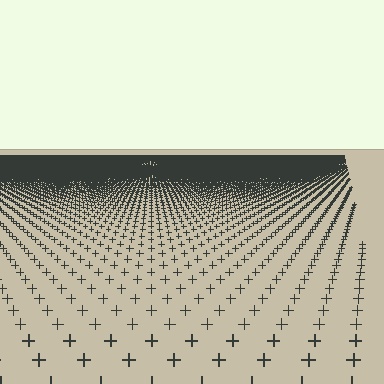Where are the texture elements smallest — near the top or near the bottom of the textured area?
Near the top.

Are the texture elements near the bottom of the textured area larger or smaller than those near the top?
Larger. Near the bottom, elements are closer to the viewer and appear at a bigger on-screen size.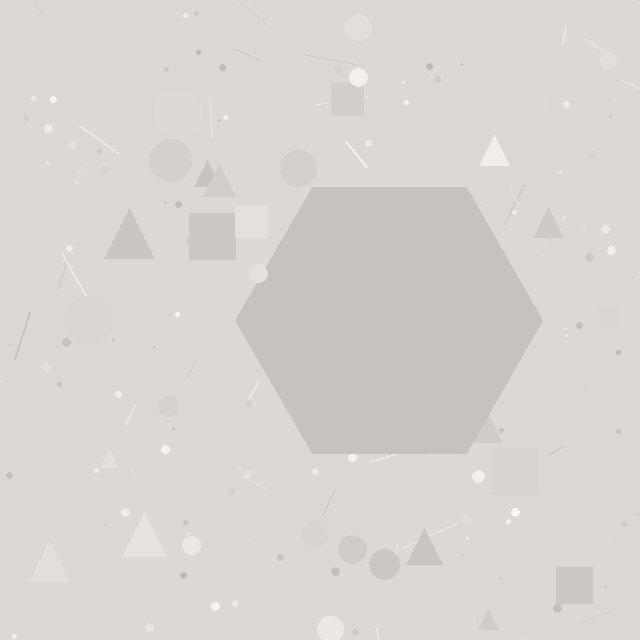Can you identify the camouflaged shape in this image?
The camouflaged shape is a hexagon.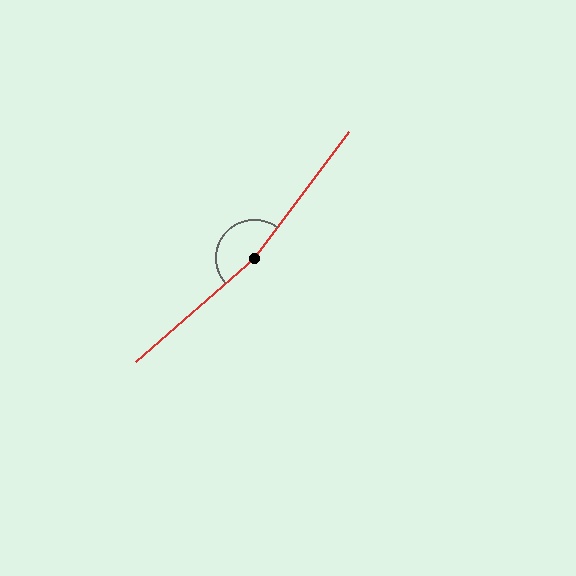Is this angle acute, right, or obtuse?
It is obtuse.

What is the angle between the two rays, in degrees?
Approximately 168 degrees.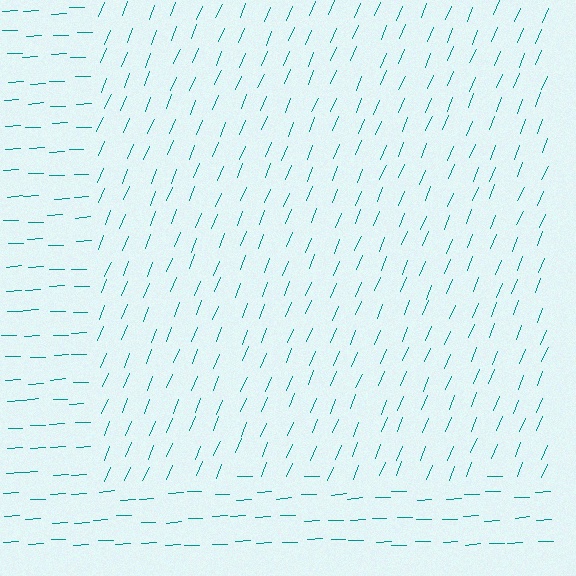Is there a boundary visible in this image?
Yes, there is a texture boundary formed by a change in line orientation.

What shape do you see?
I see a rectangle.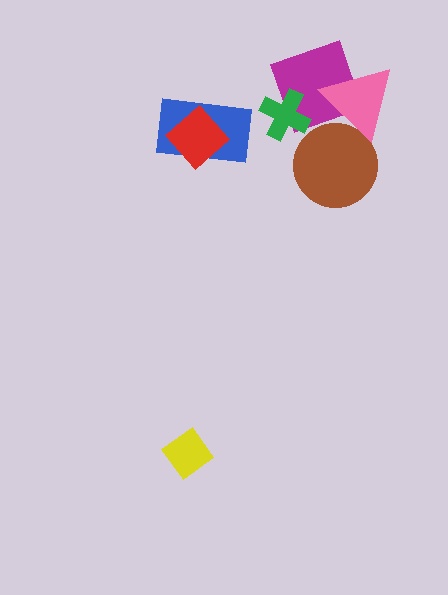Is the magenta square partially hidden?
Yes, it is partially covered by another shape.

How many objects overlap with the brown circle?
1 object overlaps with the brown circle.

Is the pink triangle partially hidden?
No, no other shape covers it.